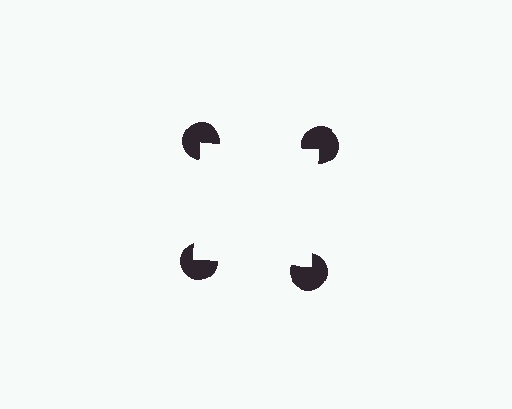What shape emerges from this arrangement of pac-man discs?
An illusory square — its edges are inferred from the aligned wedge cuts in the pac-man discs, not physically drawn.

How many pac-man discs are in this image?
There are 4 — one at each vertex of the illusory square.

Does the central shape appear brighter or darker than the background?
It typically appears slightly brighter than the background, even though no actual brightness change is drawn.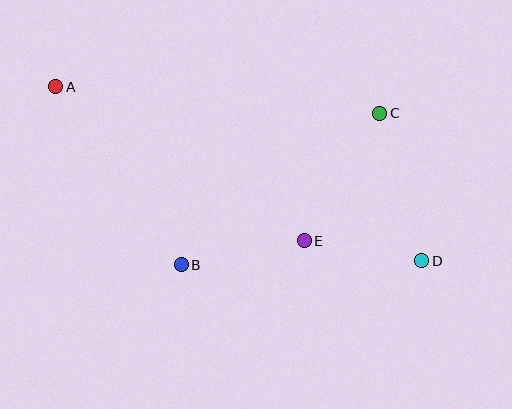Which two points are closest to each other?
Points D and E are closest to each other.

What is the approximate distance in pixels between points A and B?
The distance between A and B is approximately 218 pixels.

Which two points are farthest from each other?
Points A and D are farthest from each other.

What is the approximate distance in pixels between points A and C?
The distance between A and C is approximately 325 pixels.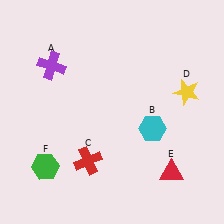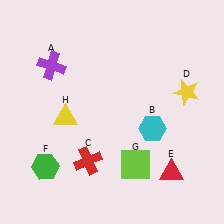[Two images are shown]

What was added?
A lime square (G), a yellow triangle (H) were added in Image 2.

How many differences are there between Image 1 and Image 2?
There are 2 differences between the two images.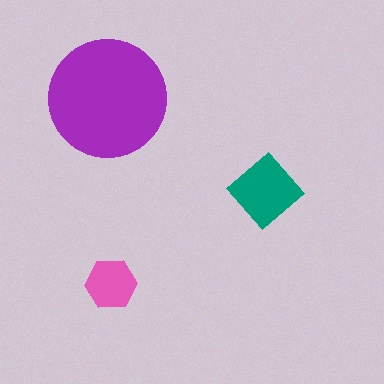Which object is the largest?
The purple circle.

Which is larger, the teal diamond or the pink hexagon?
The teal diamond.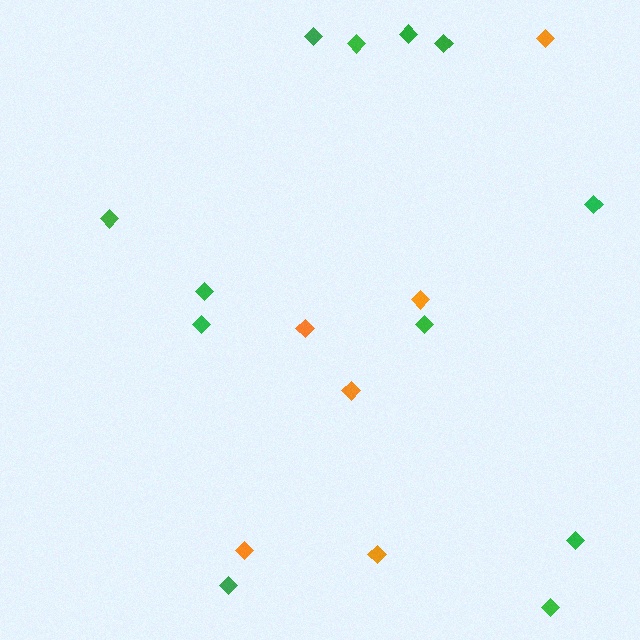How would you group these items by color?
There are 2 groups: one group of green diamonds (12) and one group of orange diamonds (6).